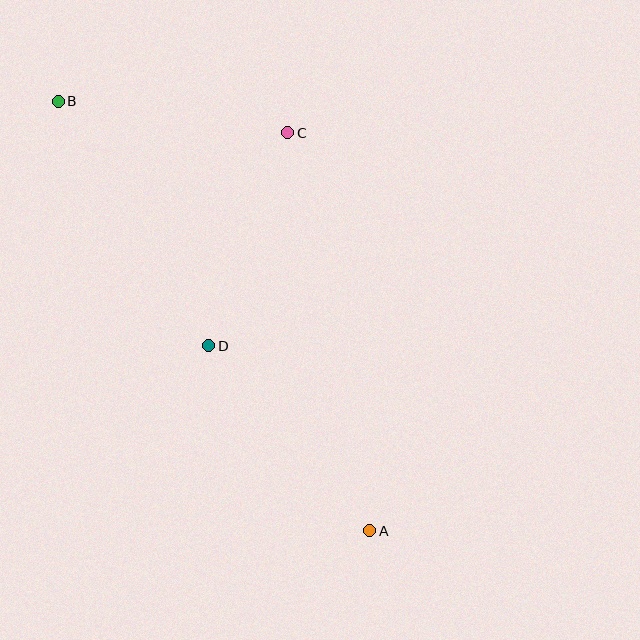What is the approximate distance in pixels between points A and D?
The distance between A and D is approximately 245 pixels.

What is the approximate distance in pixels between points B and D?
The distance between B and D is approximately 287 pixels.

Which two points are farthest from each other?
Points A and B are farthest from each other.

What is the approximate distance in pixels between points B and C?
The distance between B and C is approximately 232 pixels.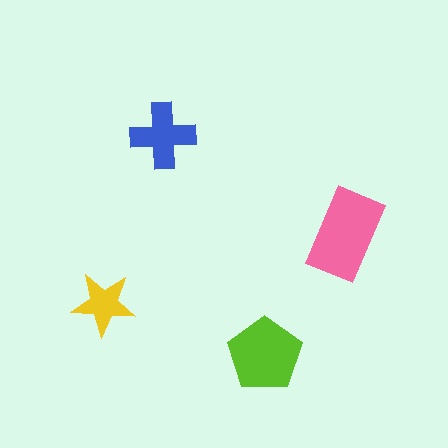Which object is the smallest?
The yellow star.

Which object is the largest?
The pink rectangle.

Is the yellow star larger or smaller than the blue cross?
Smaller.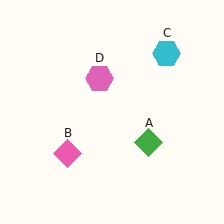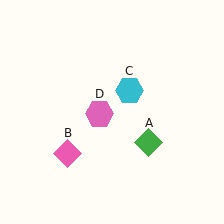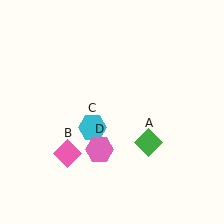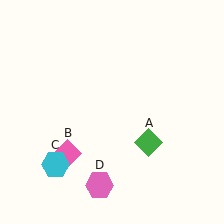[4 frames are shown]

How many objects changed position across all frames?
2 objects changed position: cyan hexagon (object C), pink hexagon (object D).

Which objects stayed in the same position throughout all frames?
Green diamond (object A) and pink diamond (object B) remained stationary.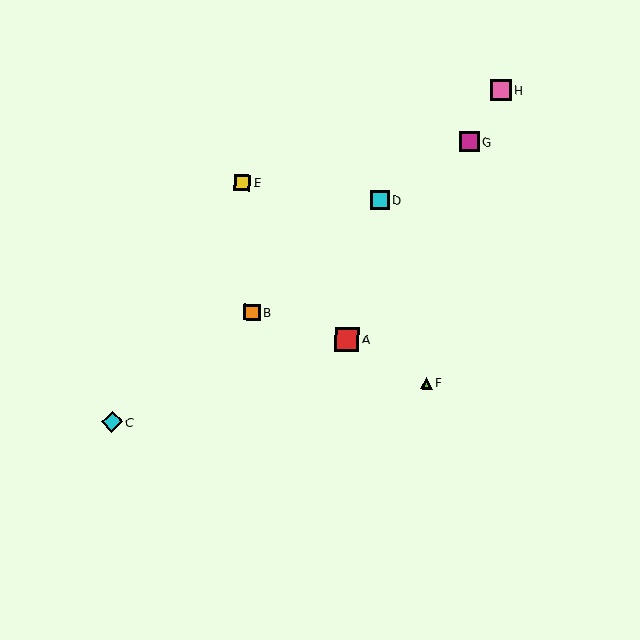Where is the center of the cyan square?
The center of the cyan square is at (380, 200).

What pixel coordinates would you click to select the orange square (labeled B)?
Click at (252, 312) to select the orange square B.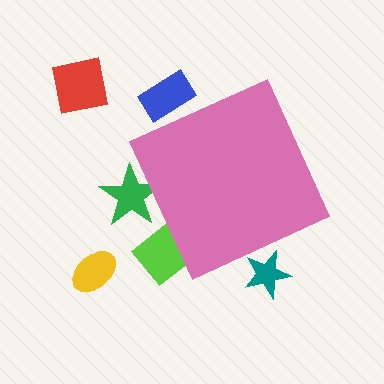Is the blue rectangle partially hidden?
Yes, the blue rectangle is partially hidden behind the pink diamond.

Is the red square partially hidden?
No, the red square is fully visible.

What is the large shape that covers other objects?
A pink diamond.